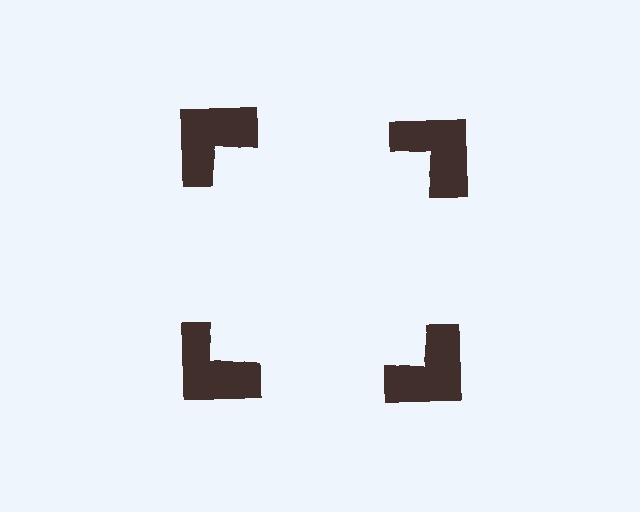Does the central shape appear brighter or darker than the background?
It typically appears slightly brighter than the background, even though no actual brightness change is drawn.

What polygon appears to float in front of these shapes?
An illusory square — its edges are inferred from the aligned wedge cuts in the notched squares, not physically drawn.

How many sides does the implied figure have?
4 sides.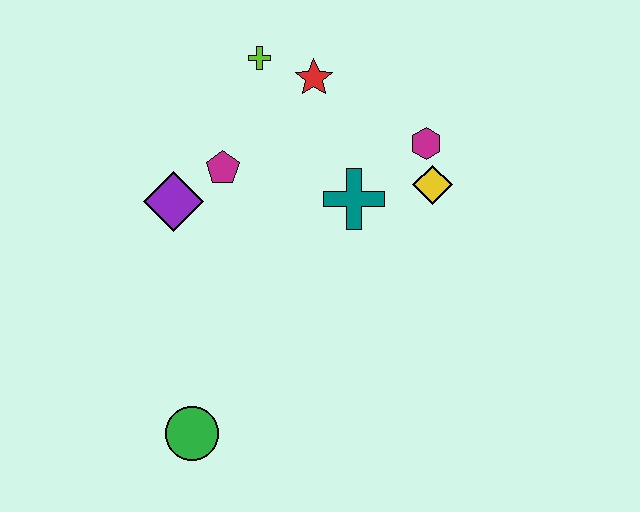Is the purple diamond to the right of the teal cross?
No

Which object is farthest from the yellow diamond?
The green circle is farthest from the yellow diamond.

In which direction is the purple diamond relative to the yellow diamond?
The purple diamond is to the left of the yellow diamond.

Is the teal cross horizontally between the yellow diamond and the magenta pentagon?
Yes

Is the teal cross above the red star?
No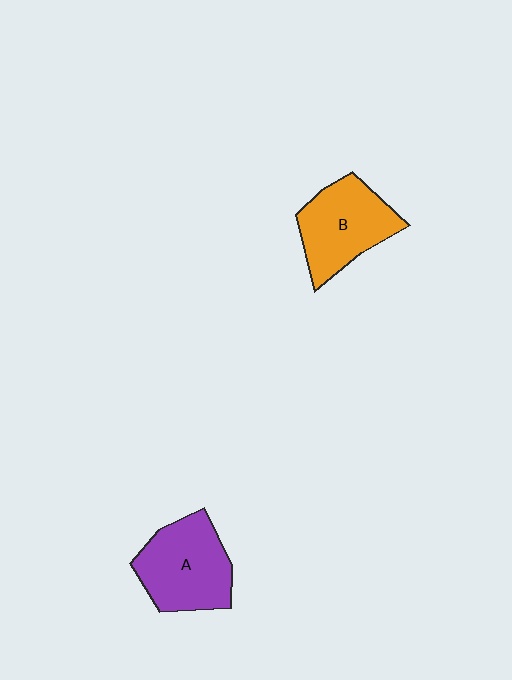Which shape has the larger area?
Shape A (purple).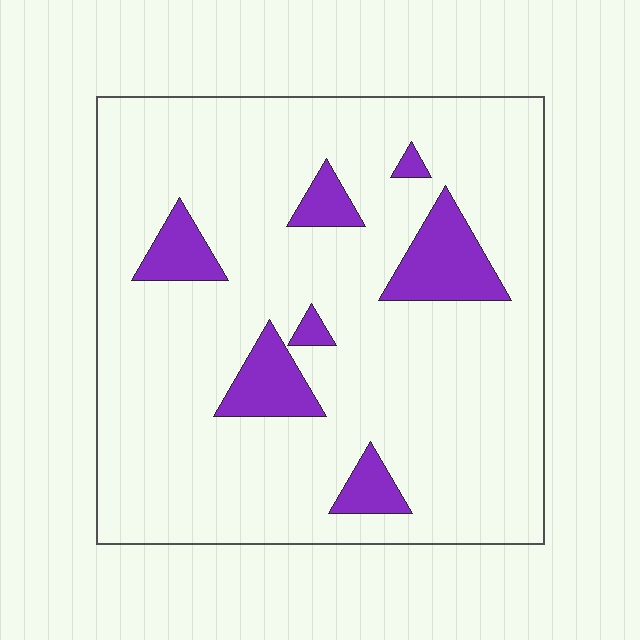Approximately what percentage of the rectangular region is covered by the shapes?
Approximately 15%.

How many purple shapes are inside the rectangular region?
7.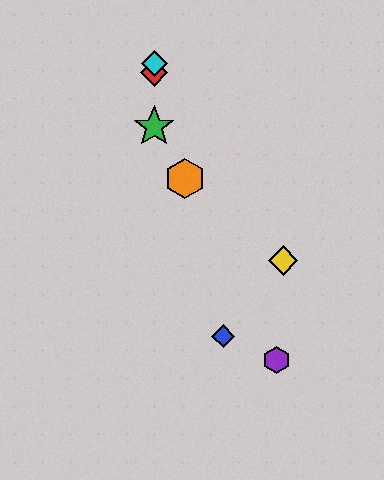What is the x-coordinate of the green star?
The green star is at x≈154.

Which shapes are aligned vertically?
The red diamond, the green star, the cyan diamond are aligned vertically.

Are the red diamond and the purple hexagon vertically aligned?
No, the red diamond is at x≈154 and the purple hexagon is at x≈276.